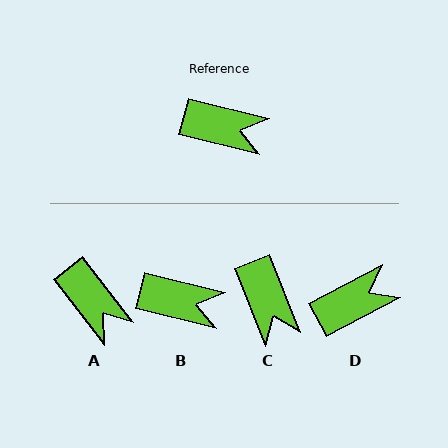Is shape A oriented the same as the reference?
No, it is off by about 38 degrees.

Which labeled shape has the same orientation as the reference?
B.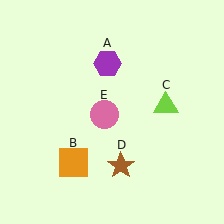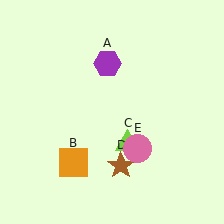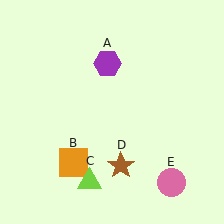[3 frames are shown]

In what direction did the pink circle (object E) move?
The pink circle (object E) moved down and to the right.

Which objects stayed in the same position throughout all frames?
Purple hexagon (object A) and orange square (object B) and brown star (object D) remained stationary.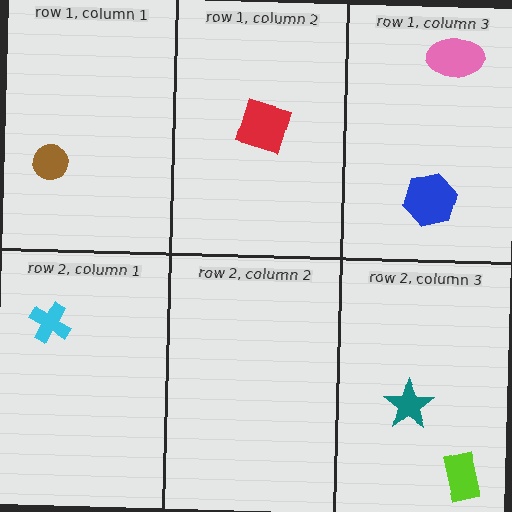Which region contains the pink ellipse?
The row 1, column 3 region.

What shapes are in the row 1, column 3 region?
The blue hexagon, the pink ellipse.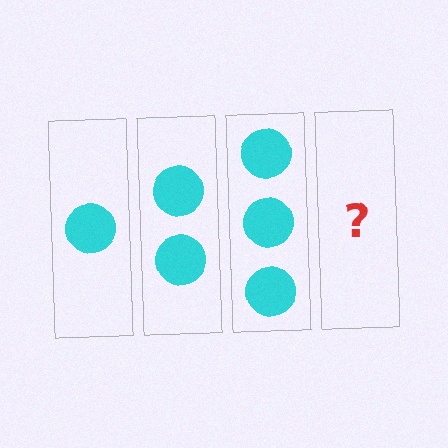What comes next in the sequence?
The next element should be 4 circles.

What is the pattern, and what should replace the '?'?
The pattern is that each step adds one more circle. The '?' should be 4 circles.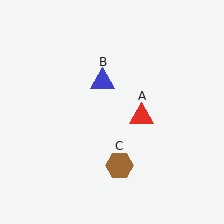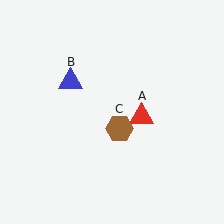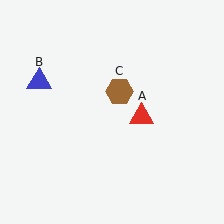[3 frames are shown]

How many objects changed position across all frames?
2 objects changed position: blue triangle (object B), brown hexagon (object C).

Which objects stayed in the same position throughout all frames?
Red triangle (object A) remained stationary.